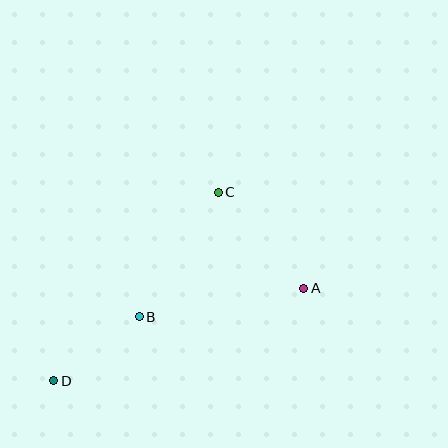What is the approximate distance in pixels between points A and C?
The distance between A and C is approximately 129 pixels.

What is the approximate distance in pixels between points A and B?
The distance between A and B is approximately 167 pixels.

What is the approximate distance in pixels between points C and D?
The distance between C and D is approximately 250 pixels.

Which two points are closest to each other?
Points B and D are closest to each other.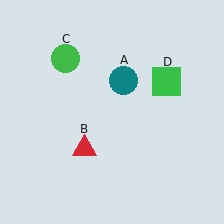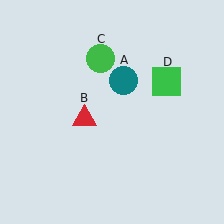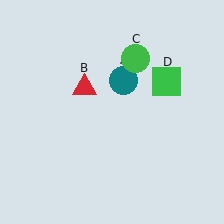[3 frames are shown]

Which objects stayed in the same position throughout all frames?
Teal circle (object A) and green square (object D) remained stationary.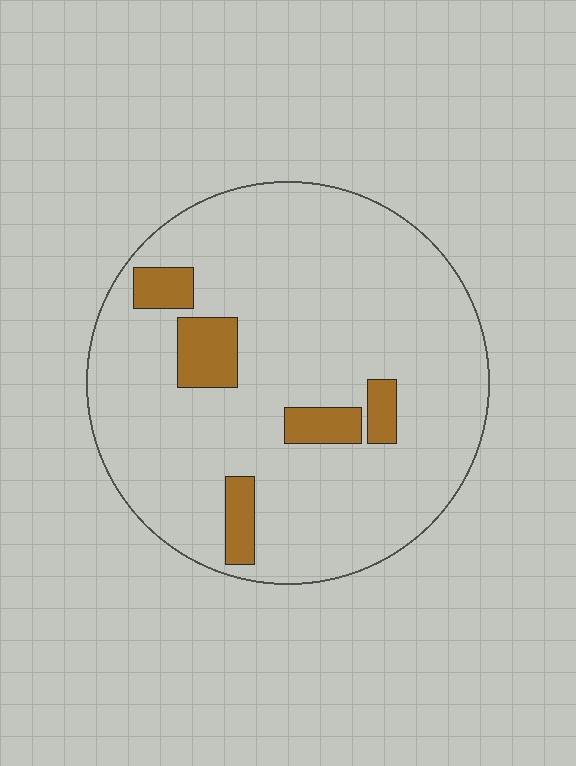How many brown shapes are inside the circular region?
5.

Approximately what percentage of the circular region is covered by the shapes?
Approximately 10%.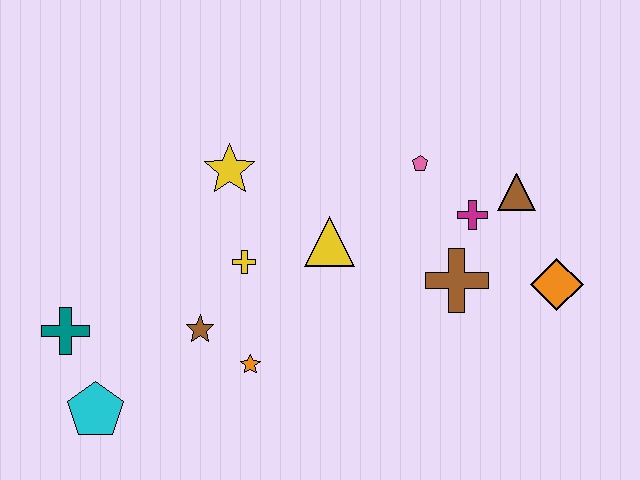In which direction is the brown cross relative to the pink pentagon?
The brown cross is below the pink pentagon.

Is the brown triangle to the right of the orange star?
Yes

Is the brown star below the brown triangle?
Yes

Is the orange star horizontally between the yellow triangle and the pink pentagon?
No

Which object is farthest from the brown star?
The orange diamond is farthest from the brown star.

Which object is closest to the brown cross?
The magenta cross is closest to the brown cross.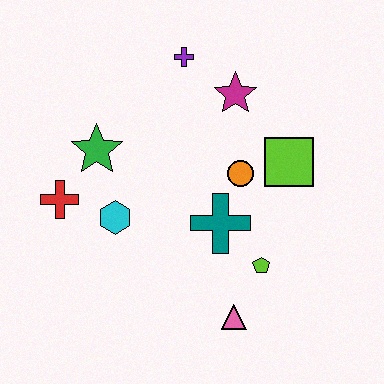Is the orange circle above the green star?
No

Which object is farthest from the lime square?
The red cross is farthest from the lime square.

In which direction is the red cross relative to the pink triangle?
The red cross is to the left of the pink triangle.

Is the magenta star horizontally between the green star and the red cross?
No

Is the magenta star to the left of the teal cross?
No